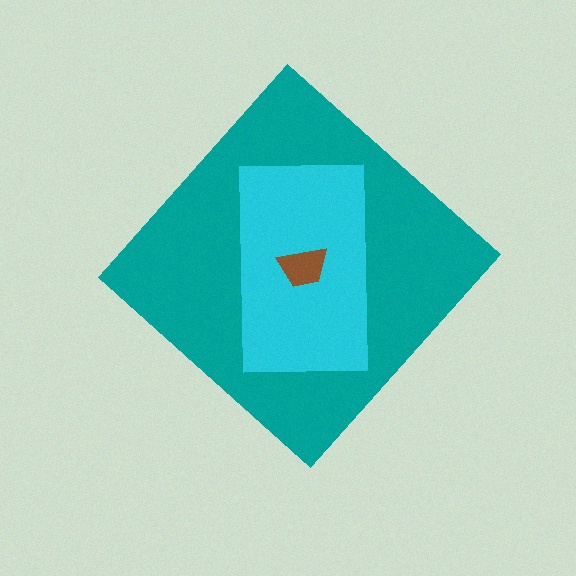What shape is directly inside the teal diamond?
The cyan rectangle.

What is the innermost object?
The brown trapezoid.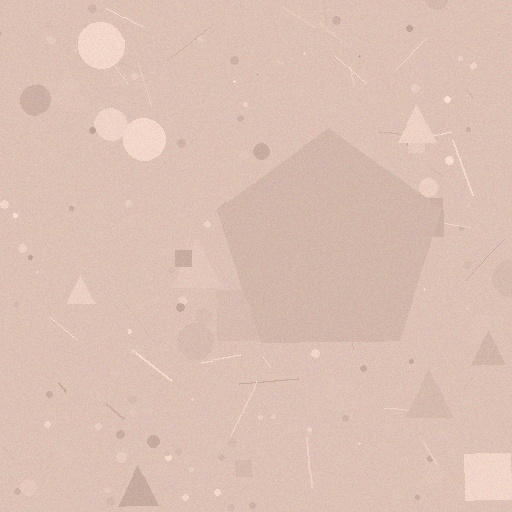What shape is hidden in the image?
A pentagon is hidden in the image.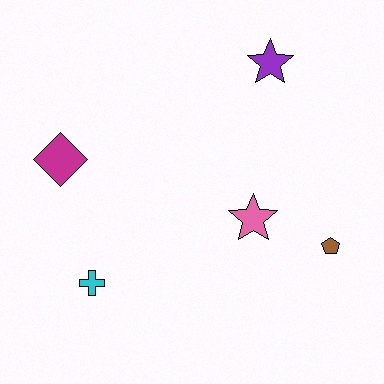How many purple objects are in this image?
There is 1 purple object.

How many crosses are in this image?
There is 1 cross.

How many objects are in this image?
There are 5 objects.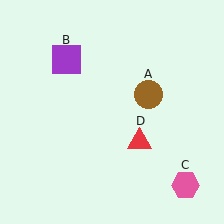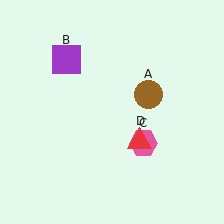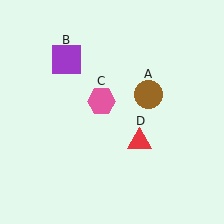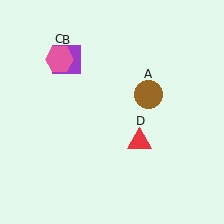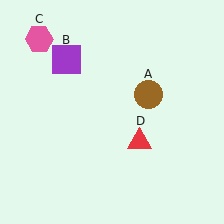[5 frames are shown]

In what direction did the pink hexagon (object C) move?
The pink hexagon (object C) moved up and to the left.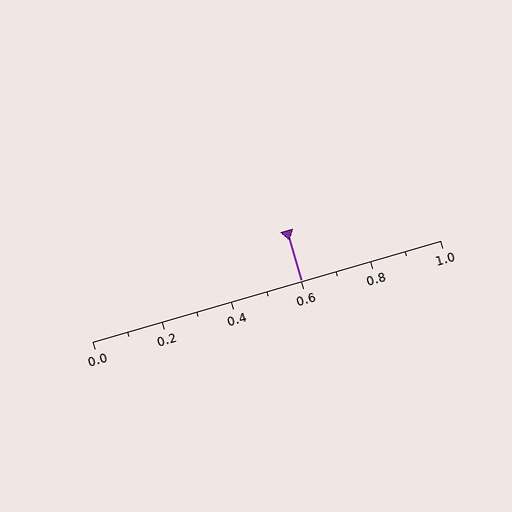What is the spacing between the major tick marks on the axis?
The major ticks are spaced 0.2 apart.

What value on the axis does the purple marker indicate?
The marker indicates approximately 0.6.